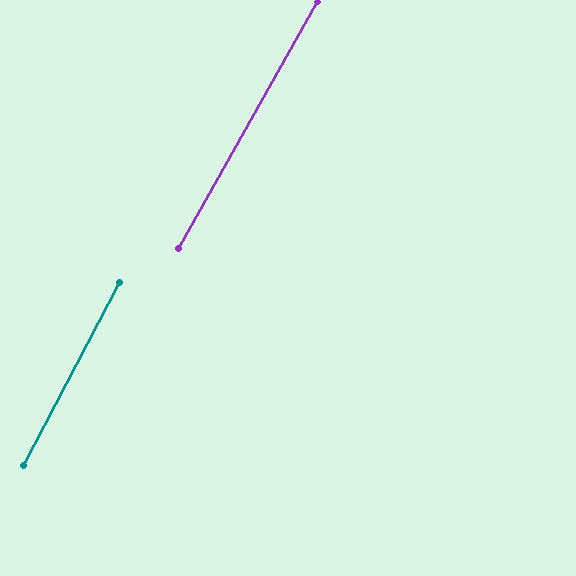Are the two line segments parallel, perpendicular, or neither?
Parallel — their directions differ by only 1.8°.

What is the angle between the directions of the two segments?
Approximately 2 degrees.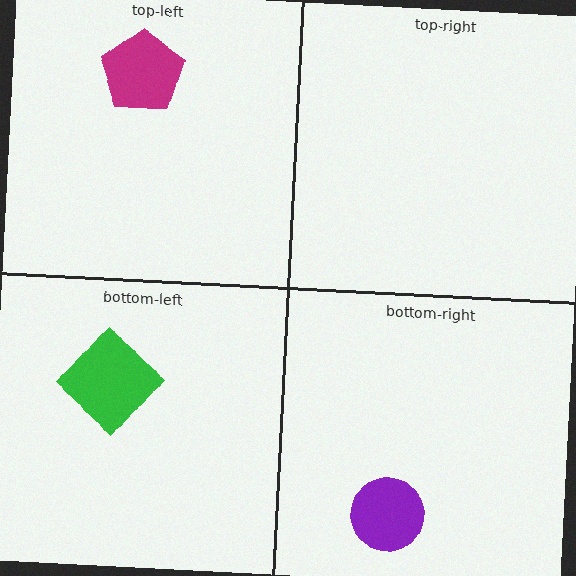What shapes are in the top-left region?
The magenta pentagon.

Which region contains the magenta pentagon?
The top-left region.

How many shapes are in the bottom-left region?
1.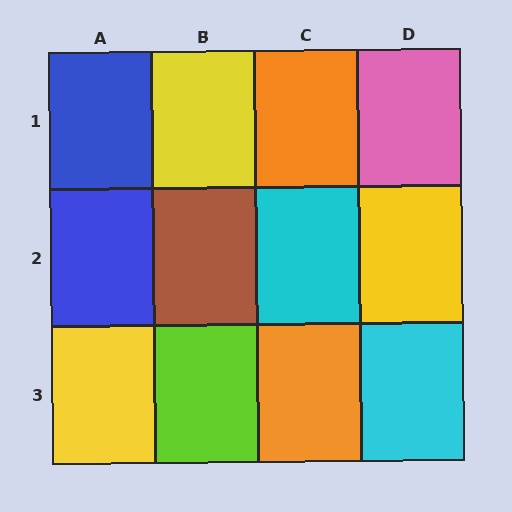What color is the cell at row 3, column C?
Orange.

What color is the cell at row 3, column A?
Yellow.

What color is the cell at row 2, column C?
Cyan.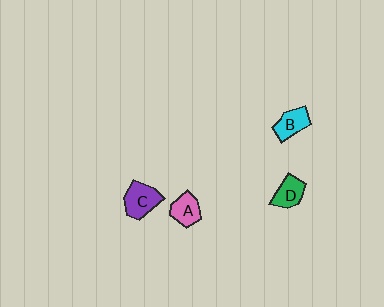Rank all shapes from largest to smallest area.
From largest to smallest: C (purple), B (cyan), D (green), A (pink).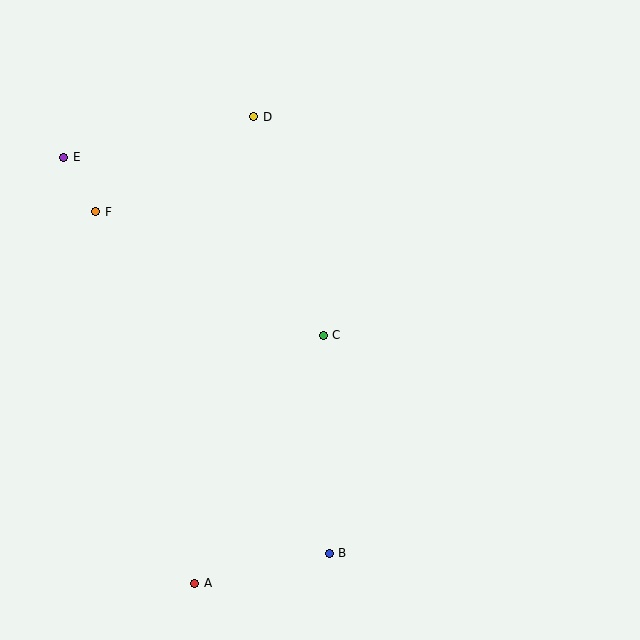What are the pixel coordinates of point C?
Point C is at (323, 335).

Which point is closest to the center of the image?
Point C at (323, 335) is closest to the center.